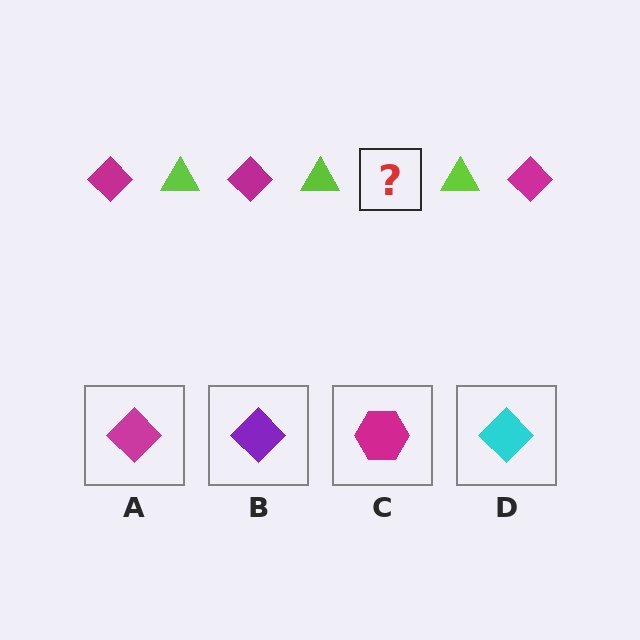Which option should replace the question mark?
Option A.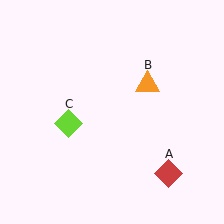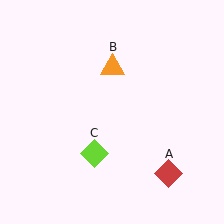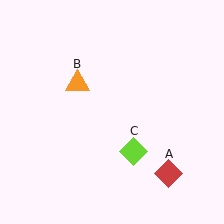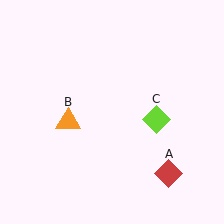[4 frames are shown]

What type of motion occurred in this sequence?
The orange triangle (object B), lime diamond (object C) rotated counterclockwise around the center of the scene.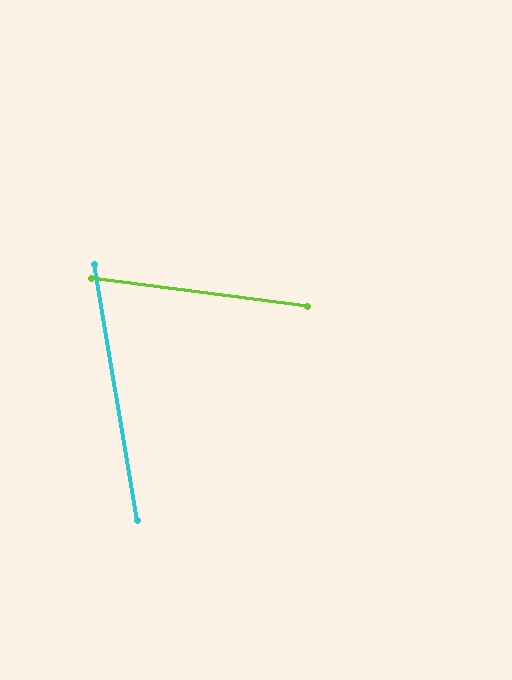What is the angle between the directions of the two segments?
Approximately 73 degrees.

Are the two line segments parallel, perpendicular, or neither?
Neither parallel nor perpendicular — they differ by about 73°.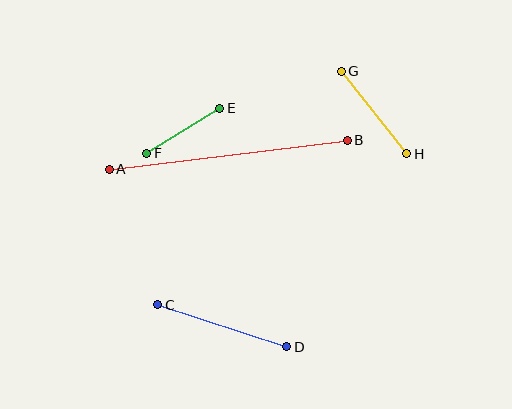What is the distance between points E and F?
The distance is approximately 86 pixels.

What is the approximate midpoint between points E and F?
The midpoint is at approximately (183, 131) pixels.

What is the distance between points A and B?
The distance is approximately 240 pixels.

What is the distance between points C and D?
The distance is approximately 136 pixels.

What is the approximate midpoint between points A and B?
The midpoint is at approximately (228, 155) pixels.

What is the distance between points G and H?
The distance is approximately 105 pixels.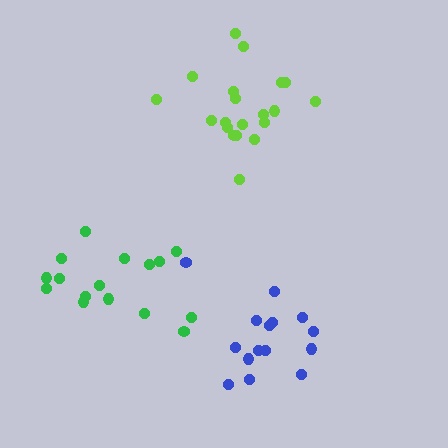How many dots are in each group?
Group 1: 16 dots, Group 2: 20 dots, Group 3: 15 dots (51 total).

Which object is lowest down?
The blue cluster is bottommost.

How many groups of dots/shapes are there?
There are 3 groups.